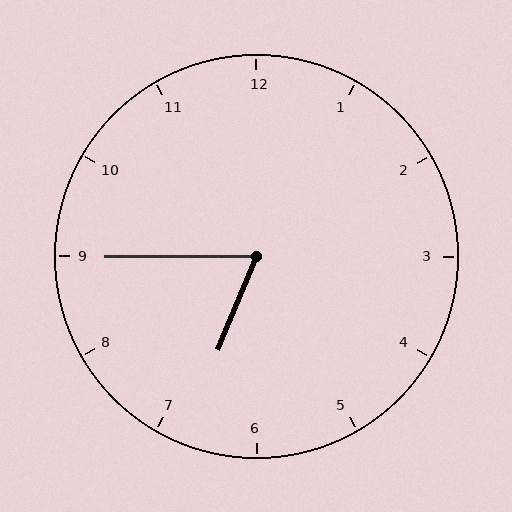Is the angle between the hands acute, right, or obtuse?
It is acute.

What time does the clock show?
6:45.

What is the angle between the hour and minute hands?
Approximately 68 degrees.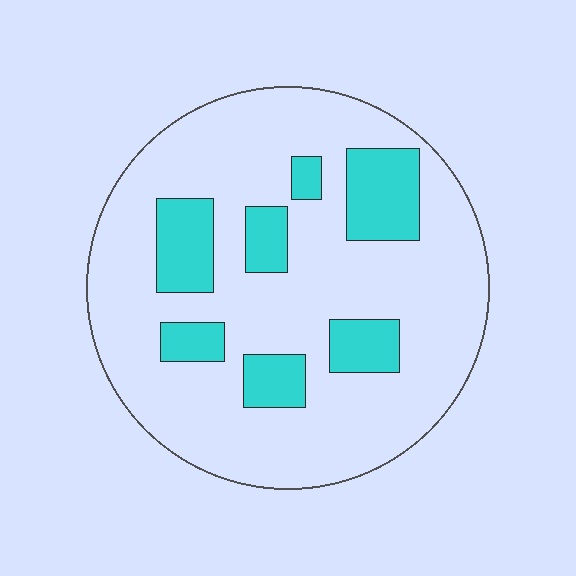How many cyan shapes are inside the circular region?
7.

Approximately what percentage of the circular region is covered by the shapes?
Approximately 20%.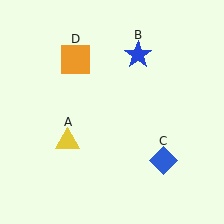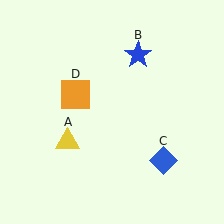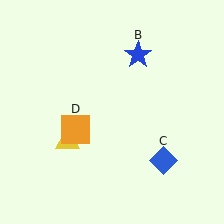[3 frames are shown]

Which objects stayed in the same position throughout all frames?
Yellow triangle (object A) and blue star (object B) and blue diamond (object C) remained stationary.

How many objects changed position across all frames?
1 object changed position: orange square (object D).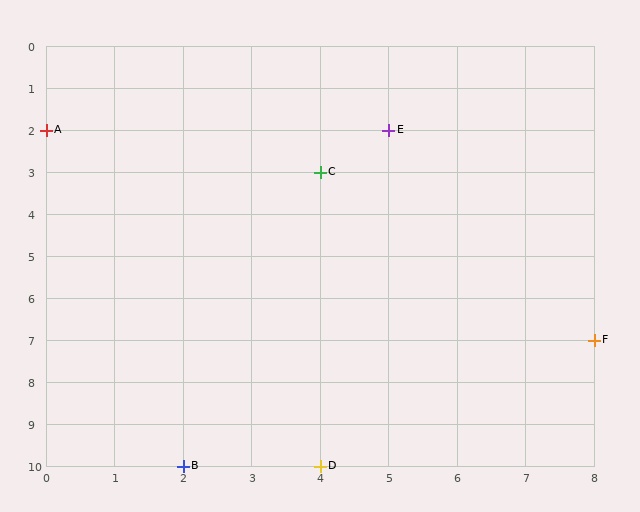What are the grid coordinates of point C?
Point C is at grid coordinates (4, 3).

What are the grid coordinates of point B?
Point B is at grid coordinates (2, 10).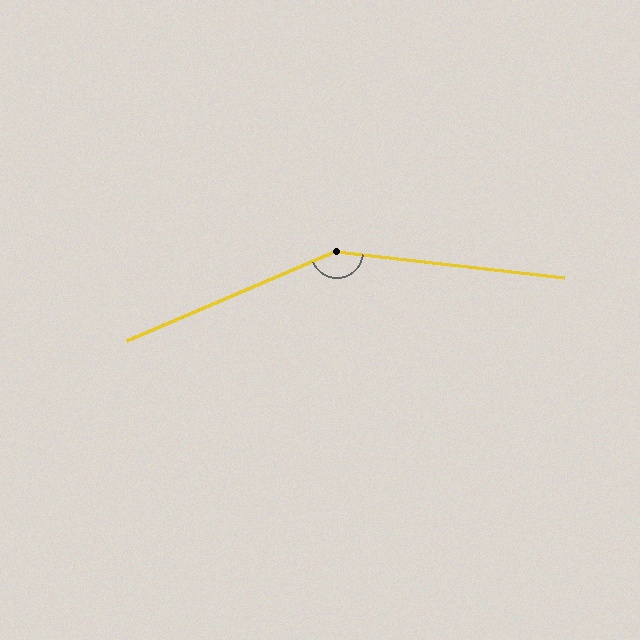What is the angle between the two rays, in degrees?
Approximately 150 degrees.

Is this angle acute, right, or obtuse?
It is obtuse.